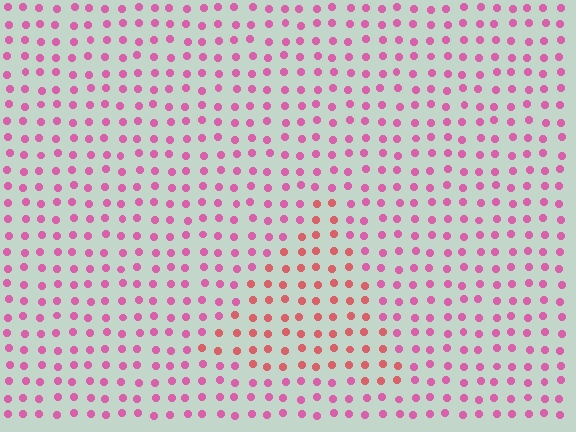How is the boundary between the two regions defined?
The boundary is defined purely by a slight shift in hue (about 33 degrees). Spacing, size, and orientation are identical on both sides.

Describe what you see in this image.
The image is filled with small pink elements in a uniform arrangement. A triangle-shaped region is visible where the elements are tinted to a slightly different hue, forming a subtle color boundary.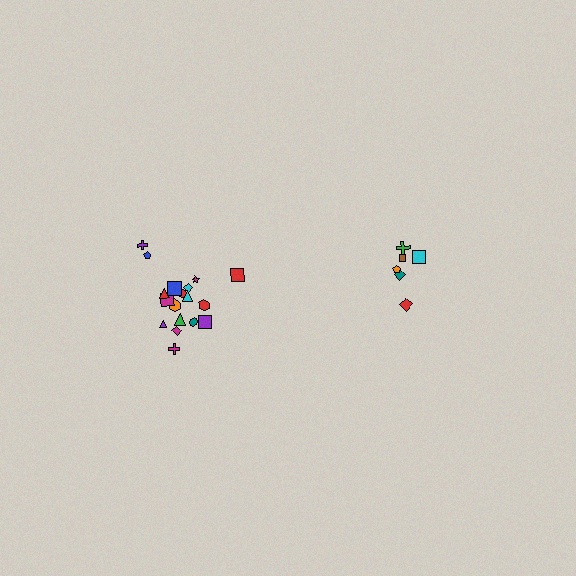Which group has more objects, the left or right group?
The left group.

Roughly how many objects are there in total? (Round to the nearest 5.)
Roughly 25 objects in total.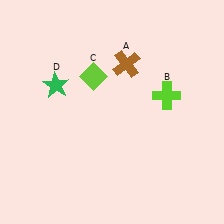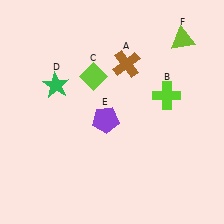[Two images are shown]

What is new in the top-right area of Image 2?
A lime triangle (F) was added in the top-right area of Image 2.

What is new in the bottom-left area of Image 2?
A purple pentagon (E) was added in the bottom-left area of Image 2.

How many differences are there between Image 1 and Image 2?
There are 2 differences between the two images.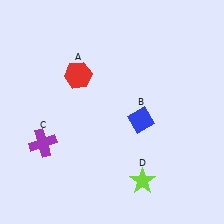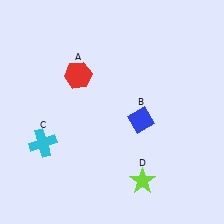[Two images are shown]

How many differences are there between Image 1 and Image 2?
There is 1 difference between the two images.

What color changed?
The cross (C) changed from purple in Image 1 to cyan in Image 2.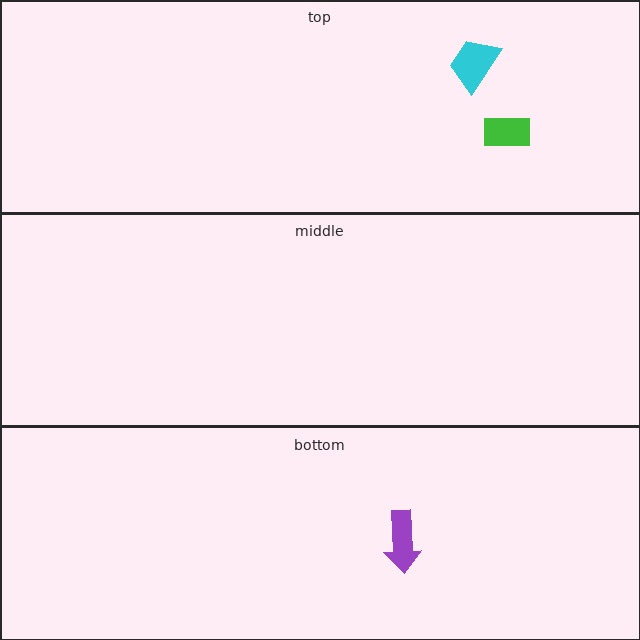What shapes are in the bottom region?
The purple arrow.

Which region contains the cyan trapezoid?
The top region.